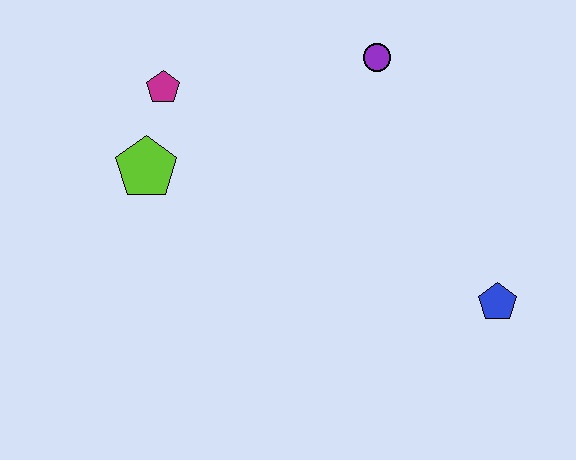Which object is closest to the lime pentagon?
The magenta pentagon is closest to the lime pentagon.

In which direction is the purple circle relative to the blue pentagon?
The purple circle is above the blue pentagon.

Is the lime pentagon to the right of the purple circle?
No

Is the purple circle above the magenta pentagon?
Yes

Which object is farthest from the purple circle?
The blue pentagon is farthest from the purple circle.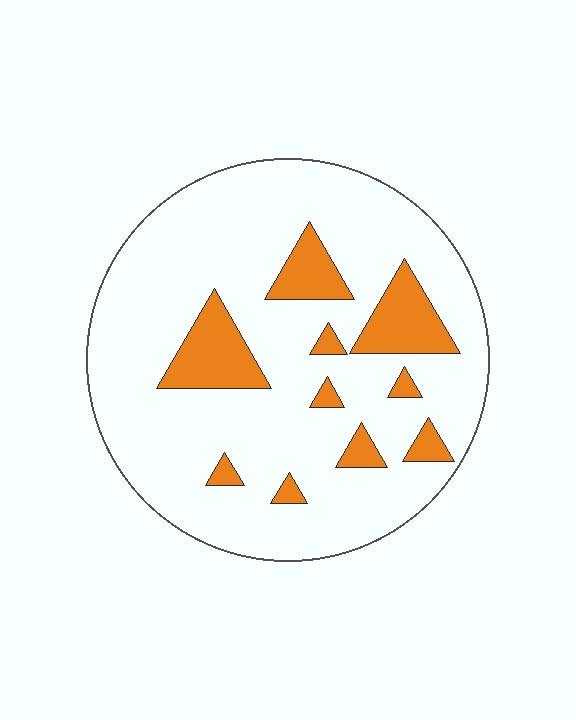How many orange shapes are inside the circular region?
10.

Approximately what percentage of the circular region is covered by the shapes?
Approximately 15%.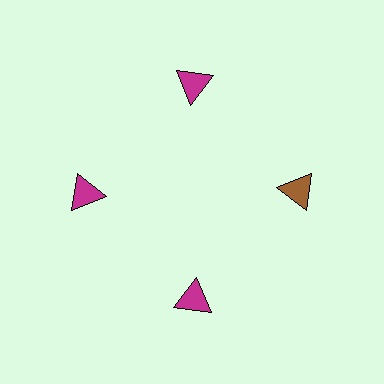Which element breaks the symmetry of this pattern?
The brown triangle at roughly the 3 o'clock position breaks the symmetry. All other shapes are magenta triangles.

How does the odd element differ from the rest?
It has a different color: brown instead of magenta.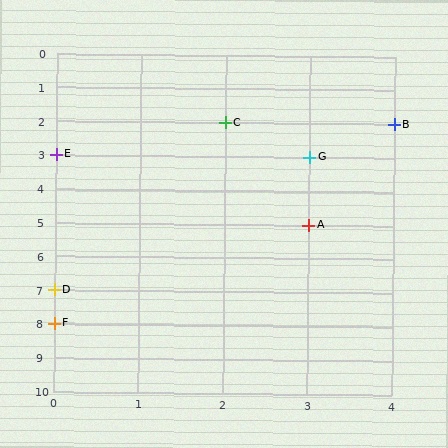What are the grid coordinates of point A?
Point A is at grid coordinates (3, 5).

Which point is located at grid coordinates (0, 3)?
Point E is at (0, 3).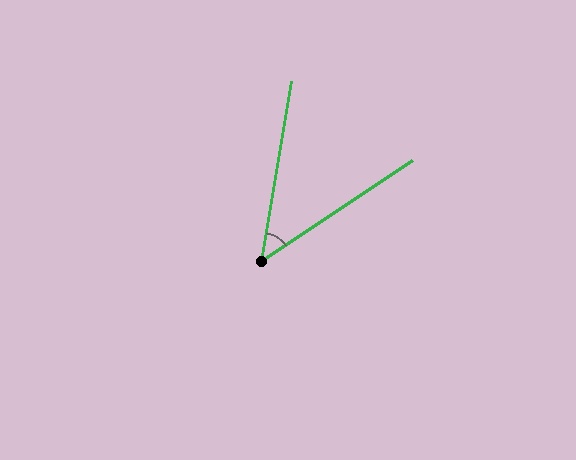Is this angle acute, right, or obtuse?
It is acute.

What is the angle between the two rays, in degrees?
Approximately 47 degrees.